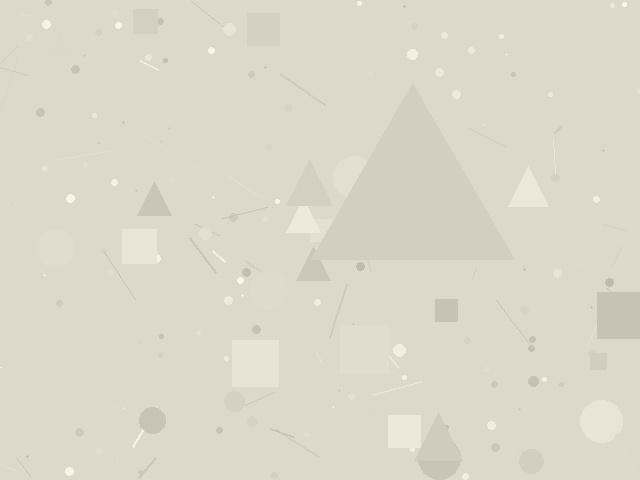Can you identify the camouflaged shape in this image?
The camouflaged shape is a triangle.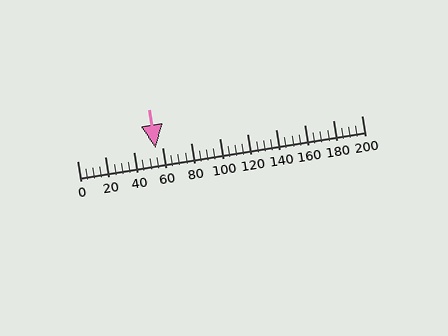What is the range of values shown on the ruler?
The ruler shows values from 0 to 200.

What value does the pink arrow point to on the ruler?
The pink arrow points to approximately 55.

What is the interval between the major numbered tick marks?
The major tick marks are spaced 20 units apart.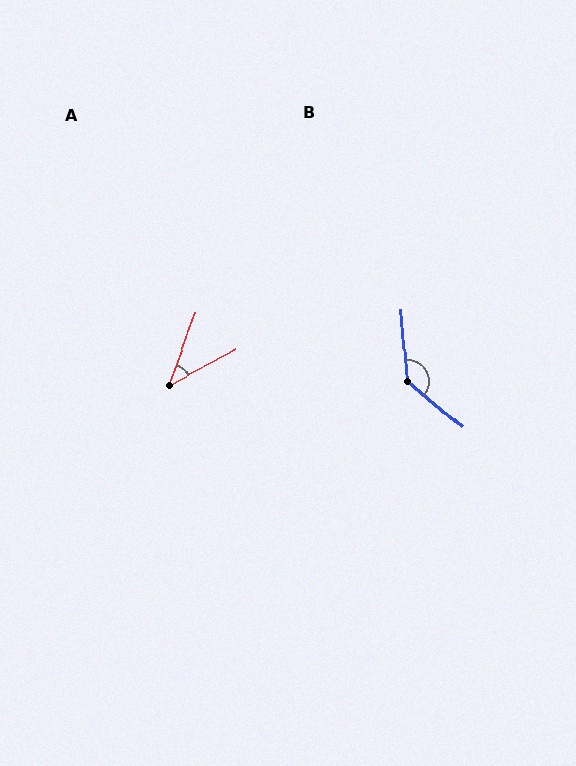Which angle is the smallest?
A, at approximately 41 degrees.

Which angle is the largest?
B, at approximately 135 degrees.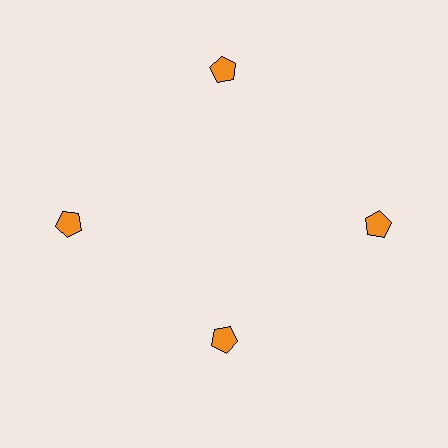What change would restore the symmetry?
The symmetry would be restored by moving it outward, back onto the ring so that all 4 pentagons sit at equal angles and equal distance from the center.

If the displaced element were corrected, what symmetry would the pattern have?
It would have 4-fold rotational symmetry — the pattern would map onto itself every 90 degrees.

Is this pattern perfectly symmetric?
No. The 4 orange pentagons are arranged in a ring, but one element near the 6 o'clock position is pulled inward toward the center, breaking the 4-fold rotational symmetry.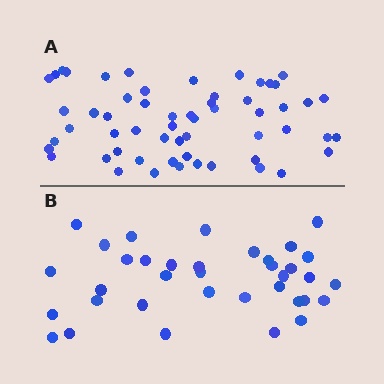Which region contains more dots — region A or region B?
Region A (the top region) has more dots.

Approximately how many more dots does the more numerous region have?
Region A has approximately 20 more dots than region B.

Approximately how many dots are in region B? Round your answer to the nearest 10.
About 40 dots. (The exact count is 36, which rounds to 40.)